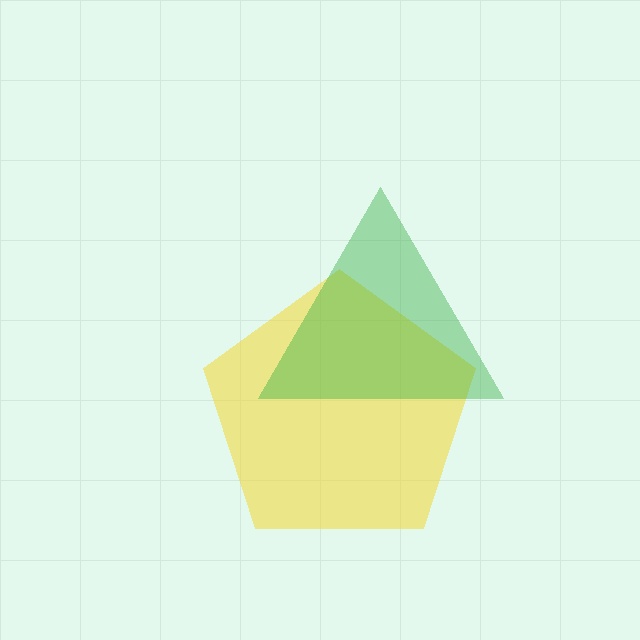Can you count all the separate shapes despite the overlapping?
Yes, there are 2 separate shapes.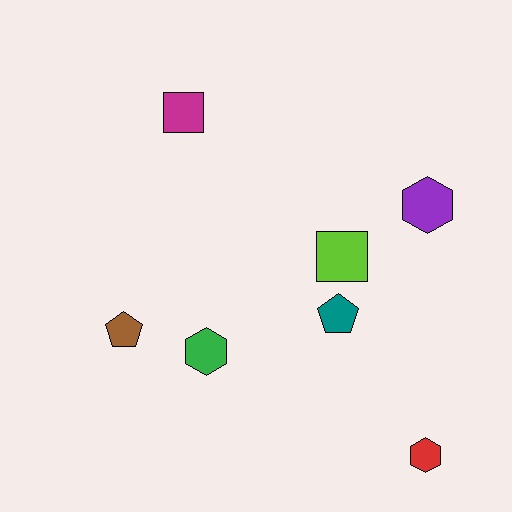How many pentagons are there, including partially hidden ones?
There are 2 pentagons.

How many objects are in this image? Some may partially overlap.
There are 7 objects.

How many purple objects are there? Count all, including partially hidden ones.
There is 1 purple object.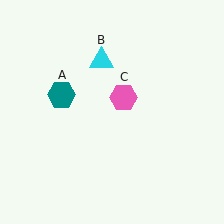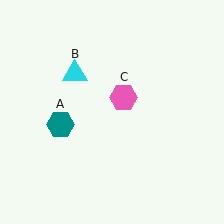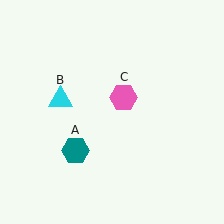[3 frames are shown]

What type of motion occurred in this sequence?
The teal hexagon (object A), cyan triangle (object B) rotated counterclockwise around the center of the scene.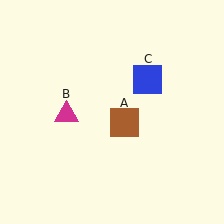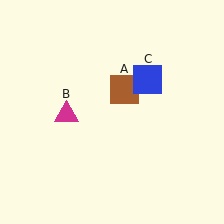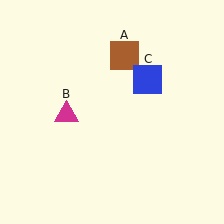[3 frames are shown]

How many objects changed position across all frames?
1 object changed position: brown square (object A).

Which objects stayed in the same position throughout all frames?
Magenta triangle (object B) and blue square (object C) remained stationary.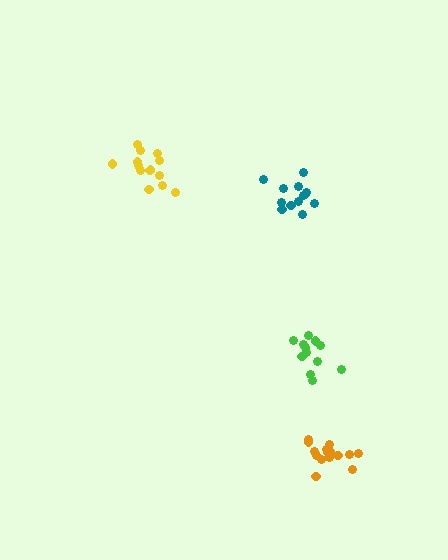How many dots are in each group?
Group 1: 12 dots, Group 2: 13 dots, Group 3: 15 dots, Group 4: 14 dots (54 total).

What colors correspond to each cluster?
The clusters are colored: green, teal, orange, yellow.